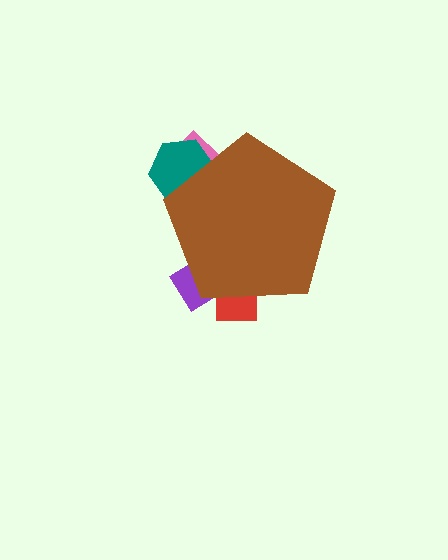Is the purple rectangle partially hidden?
Yes, the purple rectangle is partially hidden behind the brown pentagon.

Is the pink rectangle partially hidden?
Yes, the pink rectangle is partially hidden behind the brown pentagon.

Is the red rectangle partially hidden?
Yes, the red rectangle is partially hidden behind the brown pentagon.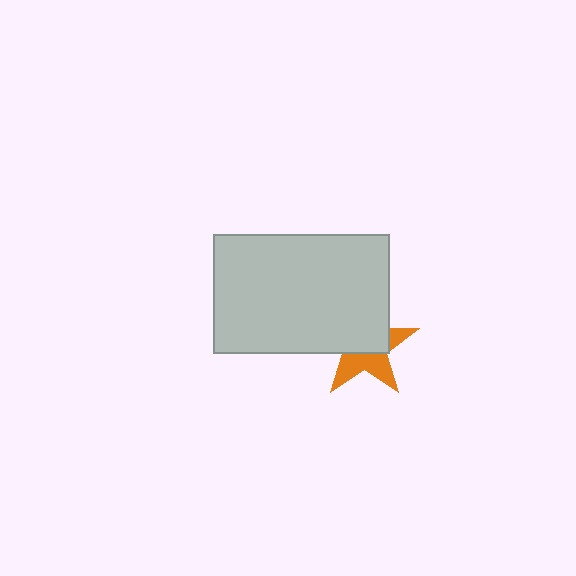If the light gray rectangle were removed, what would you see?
You would see the complete orange star.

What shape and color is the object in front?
The object in front is a light gray rectangle.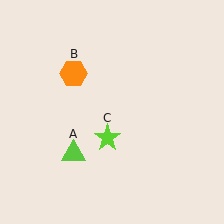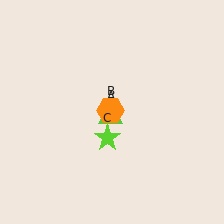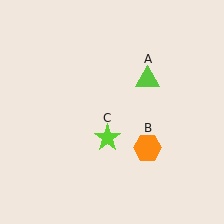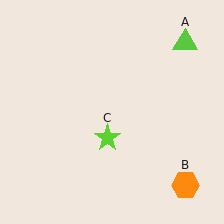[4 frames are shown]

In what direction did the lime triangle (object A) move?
The lime triangle (object A) moved up and to the right.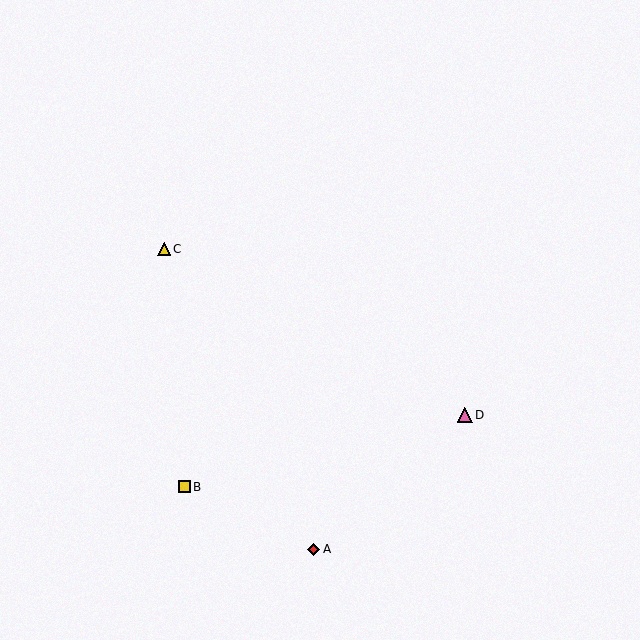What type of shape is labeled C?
Shape C is a yellow triangle.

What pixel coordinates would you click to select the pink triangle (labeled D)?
Click at (465, 415) to select the pink triangle D.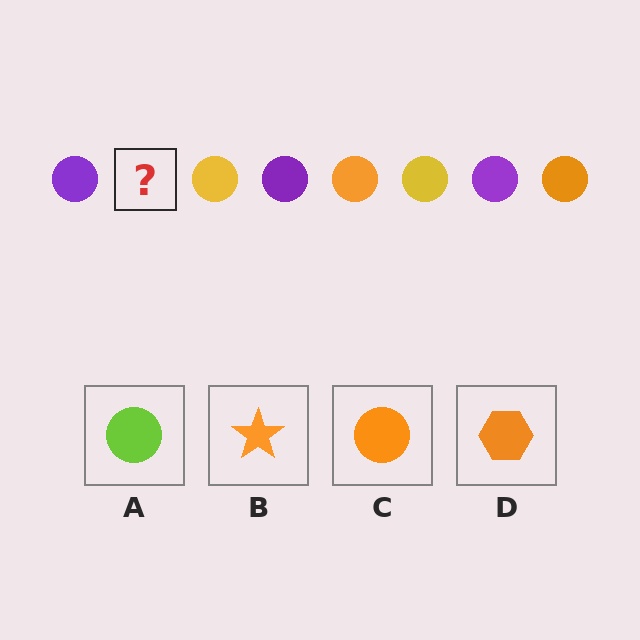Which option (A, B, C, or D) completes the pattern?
C.